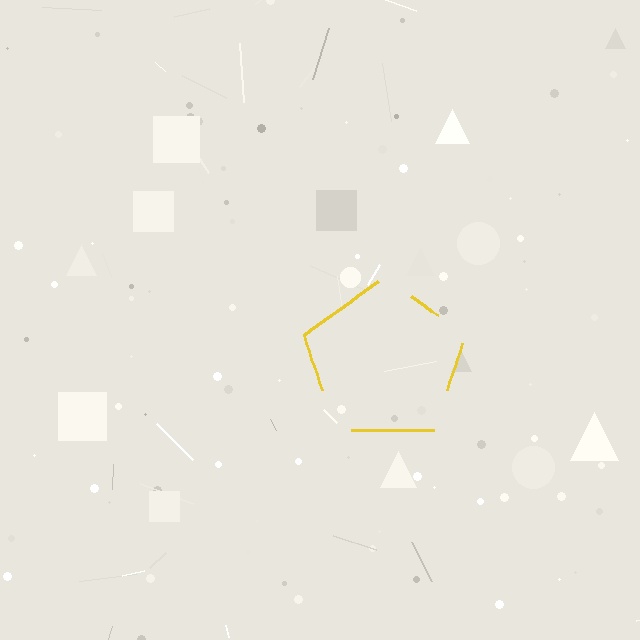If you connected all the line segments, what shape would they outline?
They would outline a pentagon.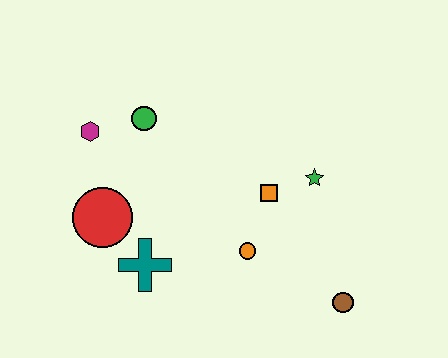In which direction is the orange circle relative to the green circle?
The orange circle is below the green circle.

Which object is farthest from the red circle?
The brown circle is farthest from the red circle.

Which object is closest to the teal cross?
The red circle is closest to the teal cross.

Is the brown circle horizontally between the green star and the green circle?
No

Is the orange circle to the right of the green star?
No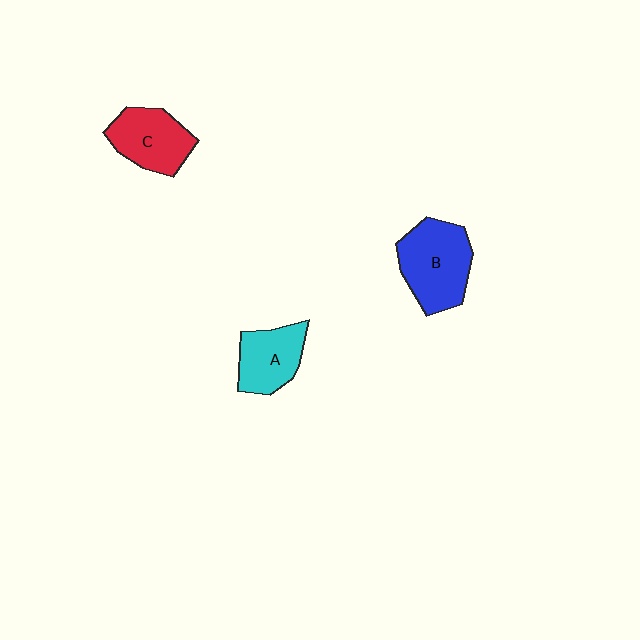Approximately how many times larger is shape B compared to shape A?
Approximately 1.4 times.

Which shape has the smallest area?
Shape A (cyan).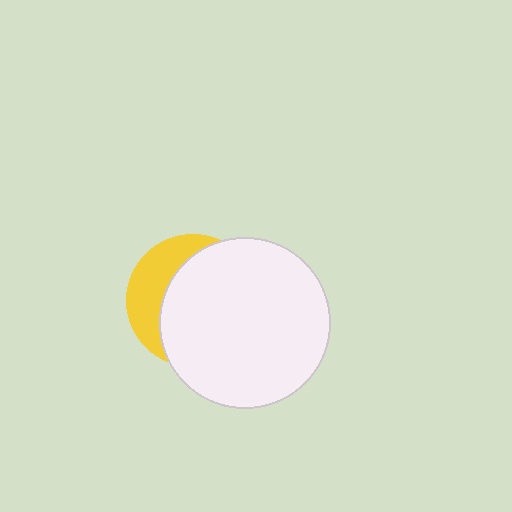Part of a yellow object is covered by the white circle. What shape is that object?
It is a circle.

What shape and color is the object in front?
The object in front is a white circle.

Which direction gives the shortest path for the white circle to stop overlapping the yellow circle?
Moving right gives the shortest separation.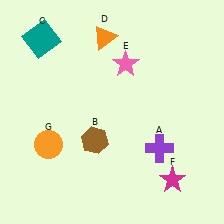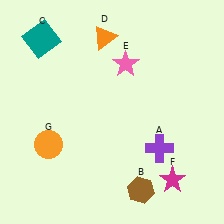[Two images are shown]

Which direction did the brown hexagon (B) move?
The brown hexagon (B) moved down.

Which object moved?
The brown hexagon (B) moved down.